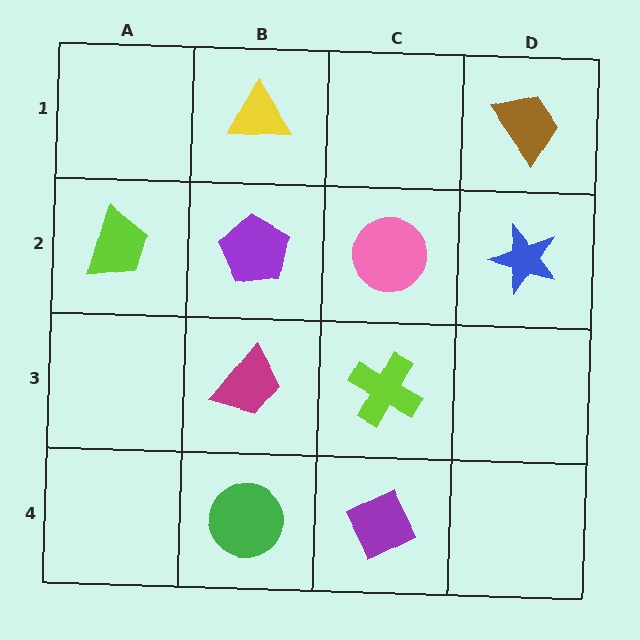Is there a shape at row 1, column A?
No, that cell is empty.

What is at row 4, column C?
A purple diamond.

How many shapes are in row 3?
2 shapes.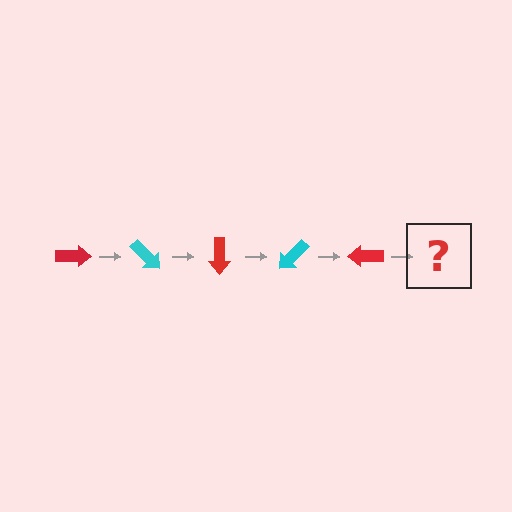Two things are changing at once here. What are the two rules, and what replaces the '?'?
The two rules are that it rotates 45 degrees each step and the color cycles through red and cyan. The '?' should be a cyan arrow, rotated 225 degrees from the start.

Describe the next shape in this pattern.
It should be a cyan arrow, rotated 225 degrees from the start.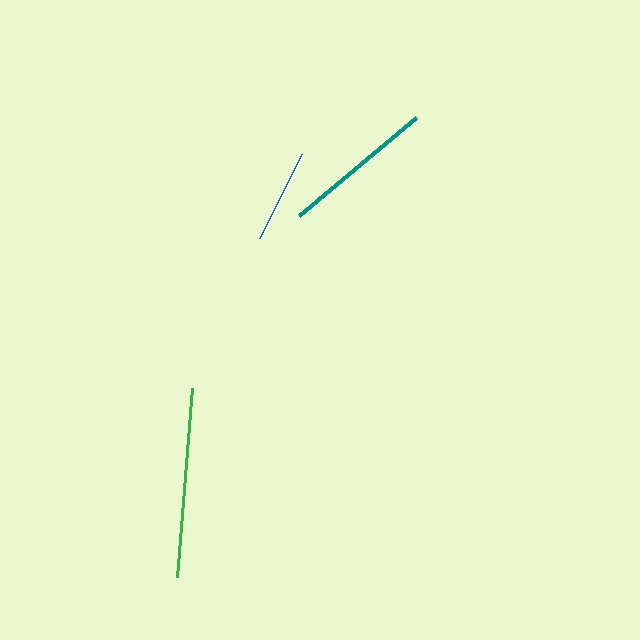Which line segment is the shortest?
The blue line is the shortest at approximately 94 pixels.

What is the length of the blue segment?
The blue segment is approximately 94 pixels long.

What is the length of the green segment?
The green segment is approximately 190 pixels long.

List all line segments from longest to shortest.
From longest to shortest: green, teal, blue.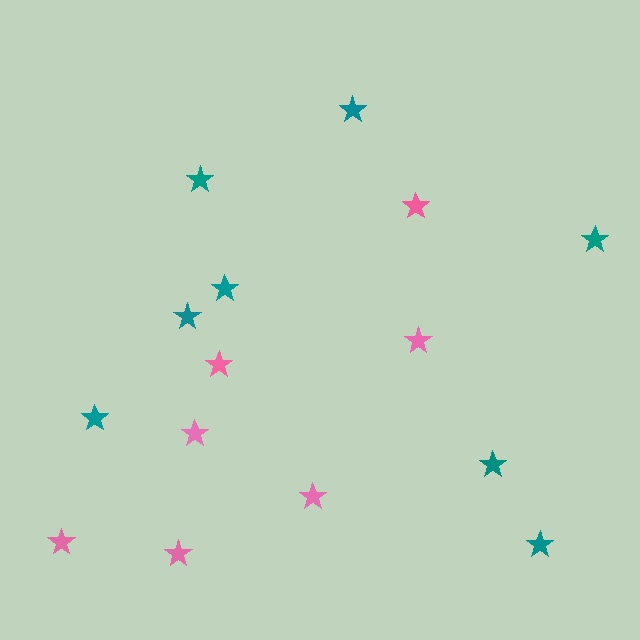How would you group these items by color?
There are 2 groups: one group of teal stars (8) and one group of pink stars (7).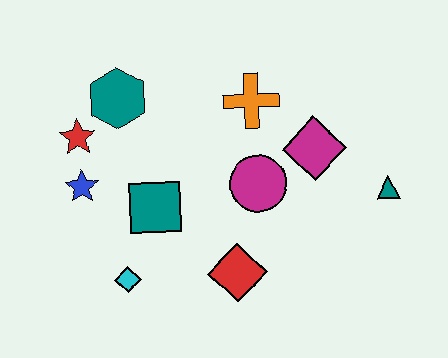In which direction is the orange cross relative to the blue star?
The orange cross is to the right of the blue star.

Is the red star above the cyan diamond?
Yes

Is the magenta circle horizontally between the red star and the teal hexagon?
No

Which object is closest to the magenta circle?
The magenta diamond is closest to the magenta circle.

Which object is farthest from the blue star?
The teal triangle is farthest from the blue star.